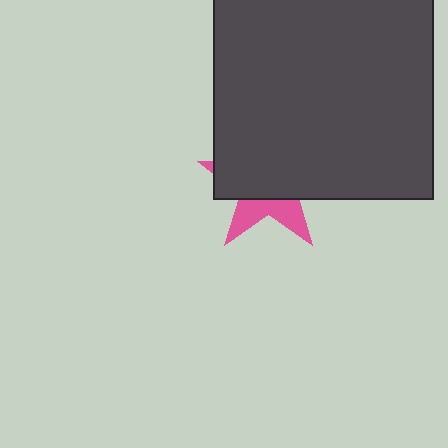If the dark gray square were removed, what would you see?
You would see the complete pink star.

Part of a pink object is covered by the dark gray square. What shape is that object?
It is a star.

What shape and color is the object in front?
The object in front is a dark gray square.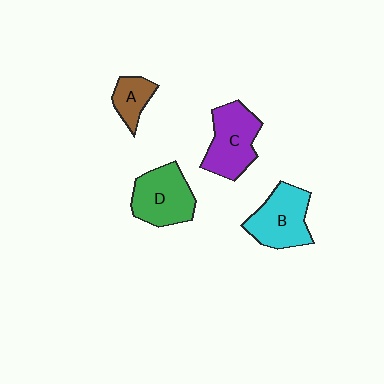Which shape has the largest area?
Shape C (purple).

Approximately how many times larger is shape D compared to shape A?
Approximately 2.0 times.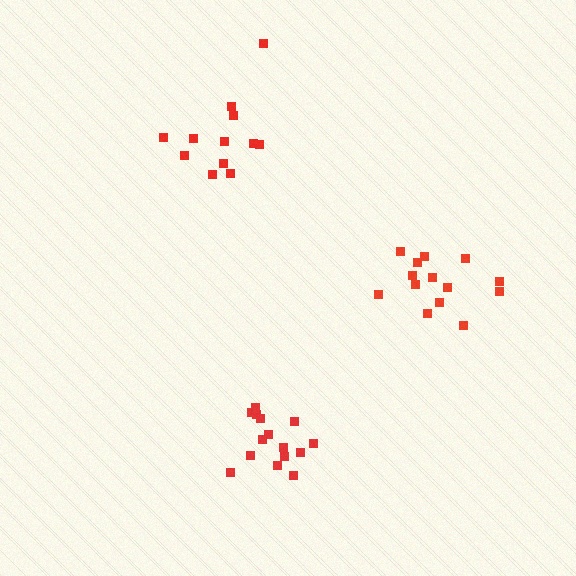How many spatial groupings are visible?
There are 3 spatial groupings.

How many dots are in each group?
Group 1: 15 dots, Group 2: 14 dots, Group 3: 12 dots (41 total).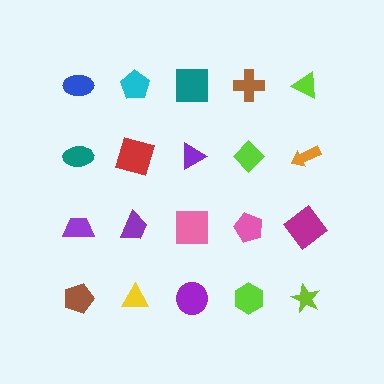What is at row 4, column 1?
A brown pentagon.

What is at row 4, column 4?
A lime hexagon.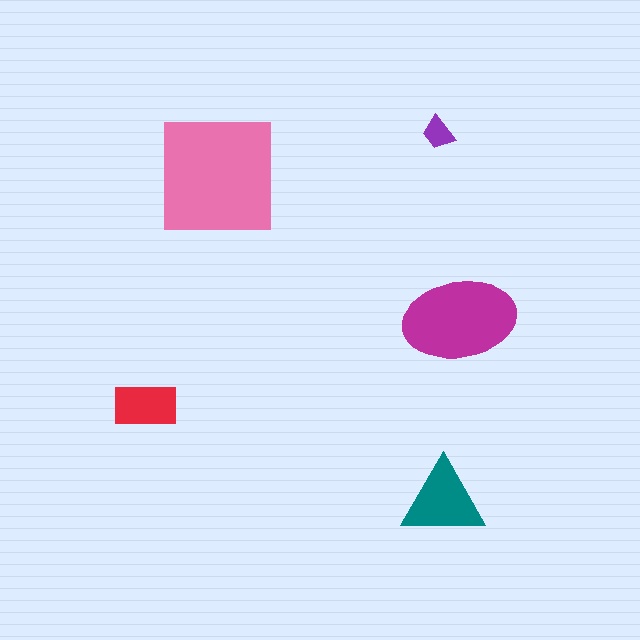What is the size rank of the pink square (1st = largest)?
1st.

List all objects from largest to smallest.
The pink square, the magenta ellipse, the teal triangle, the red rectangle, the purple trapezoid.